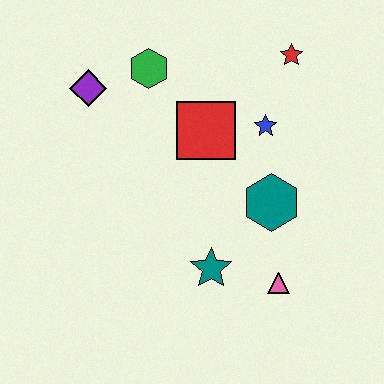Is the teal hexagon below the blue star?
Yes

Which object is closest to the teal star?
The pink triangle is closest to the teal star.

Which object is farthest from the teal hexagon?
The purple diamond is farthest from the teal hexagon.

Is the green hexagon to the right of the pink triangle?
No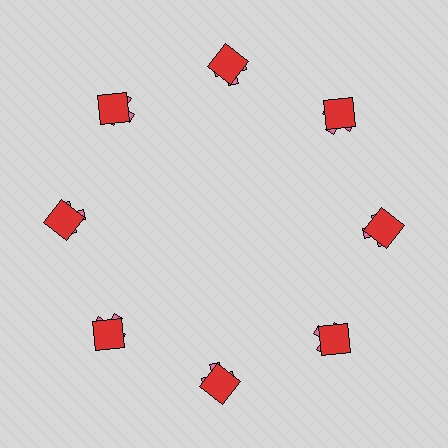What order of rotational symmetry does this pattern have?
This pattern has 8-fold rotational symmetry.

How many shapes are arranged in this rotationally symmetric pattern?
There are 16 shapes, arranged in 8 groups of 2.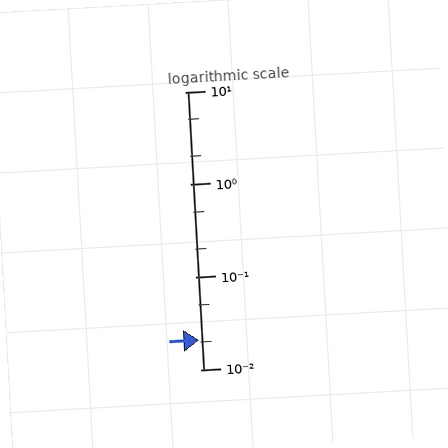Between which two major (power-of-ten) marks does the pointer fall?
The pointer is between 0.01 and 0.1.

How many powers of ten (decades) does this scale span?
The scale spans 3 decades, from 0.01 to 10.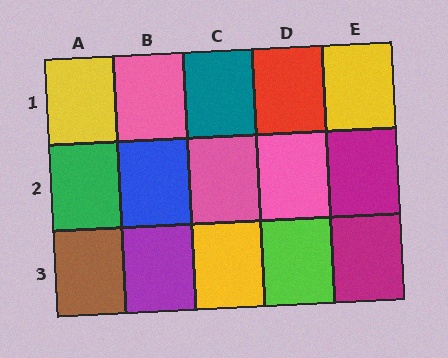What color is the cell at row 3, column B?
Purple.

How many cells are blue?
1 cell is blue.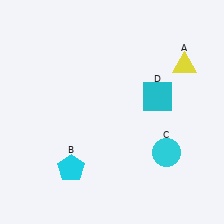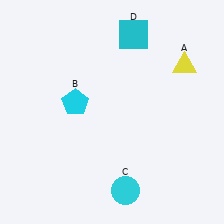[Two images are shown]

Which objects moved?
The objects that moved are: the cyan pentagon (B), the cyan circle (C), the cyan square (D).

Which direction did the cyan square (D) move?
The cyan square (D) moved up.